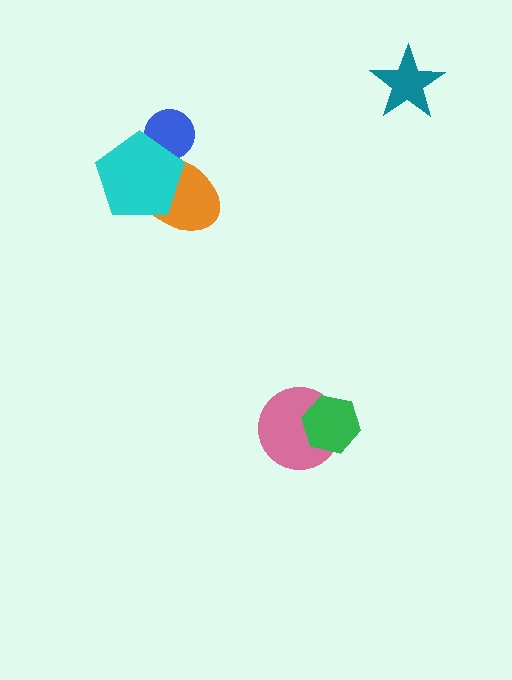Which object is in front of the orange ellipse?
The cyan pentagon is in front of the orange ellipse.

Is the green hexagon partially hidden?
No, no other shape covers it.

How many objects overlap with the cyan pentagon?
2 objects overlap with the cyan pentagon.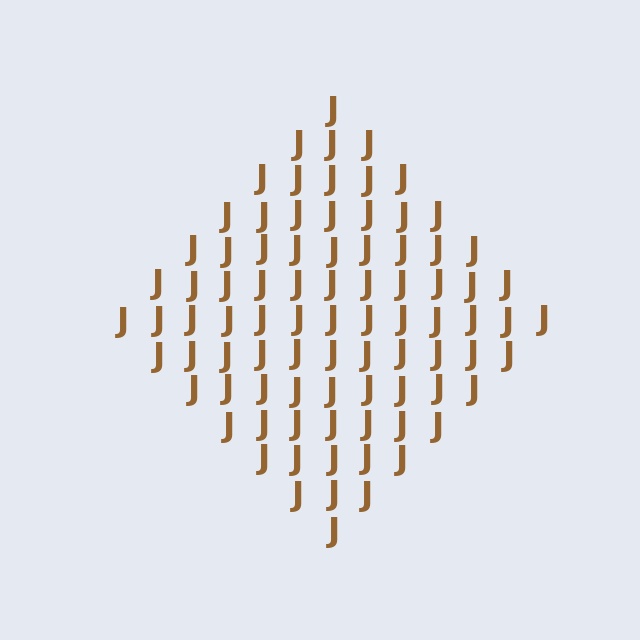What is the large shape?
The large shape is a diamond.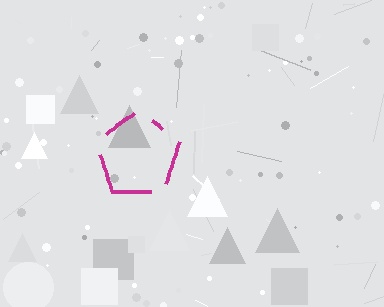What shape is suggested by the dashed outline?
The dashed outline suggests a pentagon.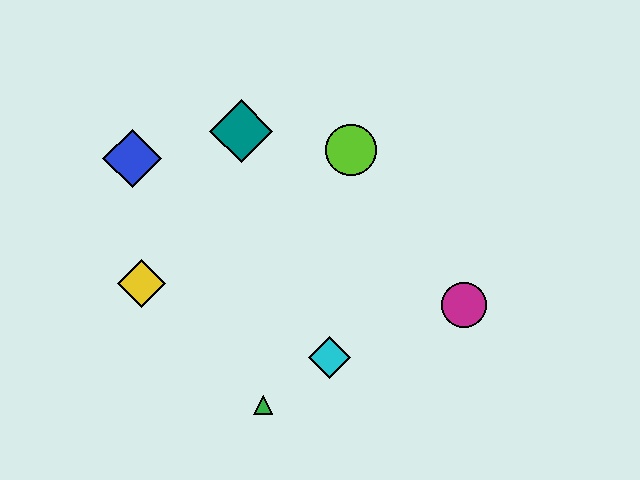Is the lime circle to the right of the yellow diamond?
Yes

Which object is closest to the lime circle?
The teal diamond is closest to the lime circle.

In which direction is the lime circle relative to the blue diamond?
The lime circle is to the right of the blue diamond.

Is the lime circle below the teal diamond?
Yes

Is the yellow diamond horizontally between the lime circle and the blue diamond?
Yes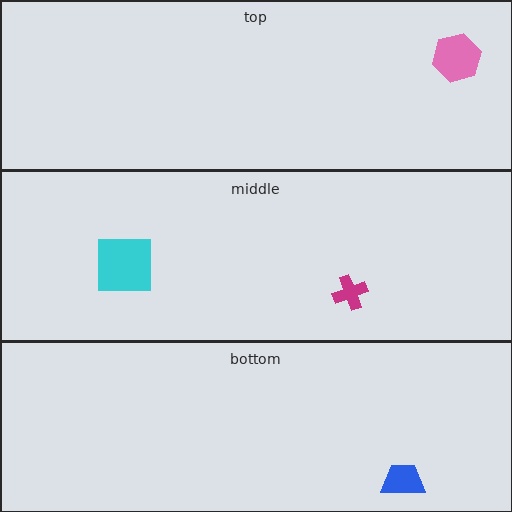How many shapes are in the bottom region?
1.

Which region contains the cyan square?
The middle region.